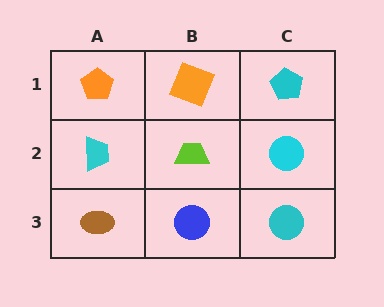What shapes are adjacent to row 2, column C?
A cyan pentagon (row 1, column C), a cyan circle (row 3, column C), a lime trapezoid (row 2, column B).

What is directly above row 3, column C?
A cyan circle.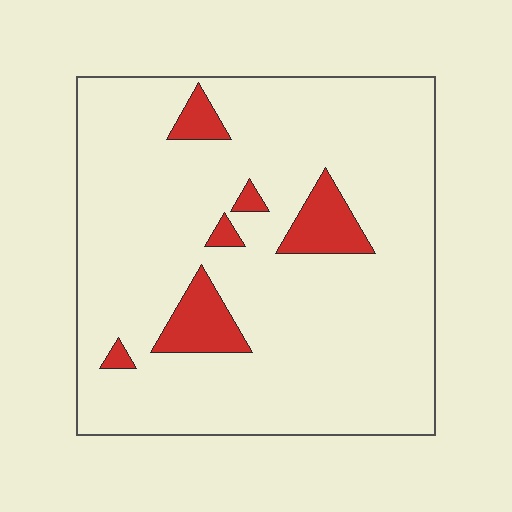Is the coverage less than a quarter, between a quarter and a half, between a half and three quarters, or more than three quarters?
Less than a quarter.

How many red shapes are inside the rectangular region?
6.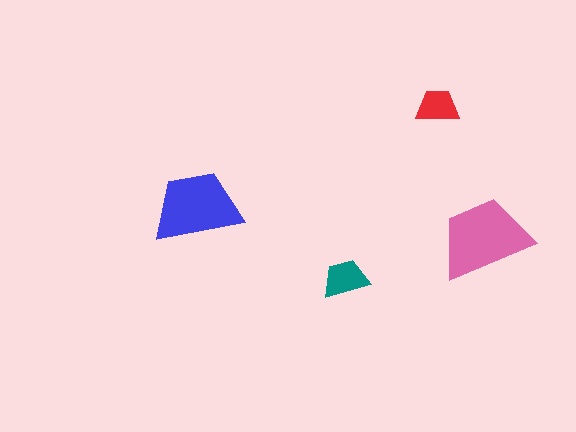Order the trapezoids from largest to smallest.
the pink one, the blue one, the teal one, the red one.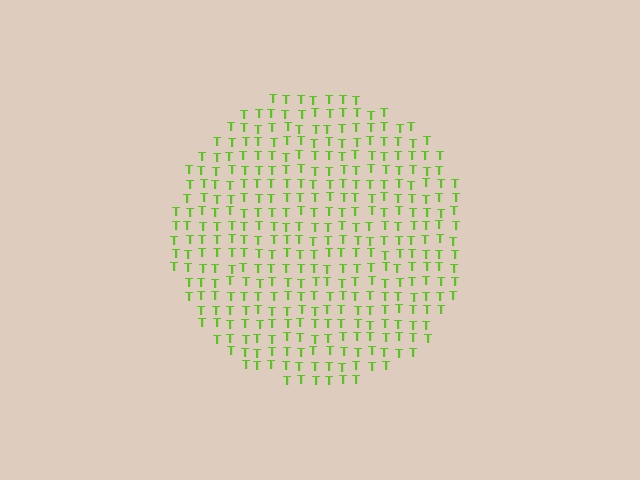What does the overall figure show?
The overall figure shows a circle.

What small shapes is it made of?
It is made of small letter T's.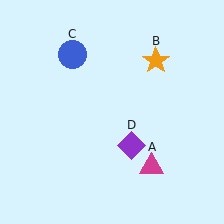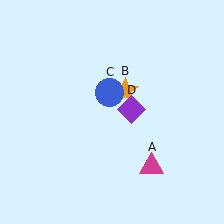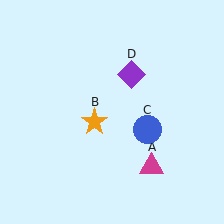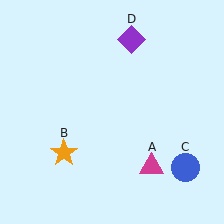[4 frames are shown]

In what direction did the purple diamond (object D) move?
The purple diamond (object D) moved up.